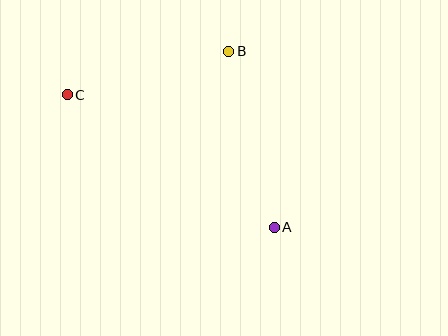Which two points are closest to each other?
Points B and C are closest to each other.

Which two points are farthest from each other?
Points A and C are farthest from each other.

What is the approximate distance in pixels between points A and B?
The distance between A and B is approximately 181 pixels.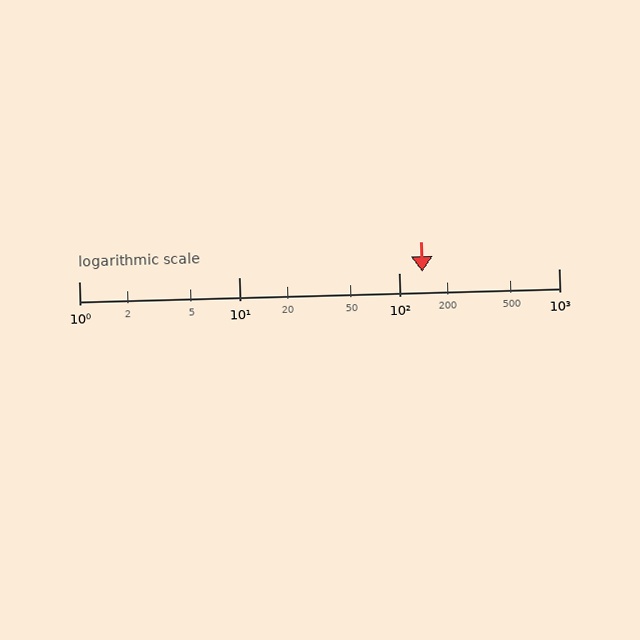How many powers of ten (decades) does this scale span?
The scale spans 3 decades, from 1 to 1000.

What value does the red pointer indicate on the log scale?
The pointer indicates approximately 140.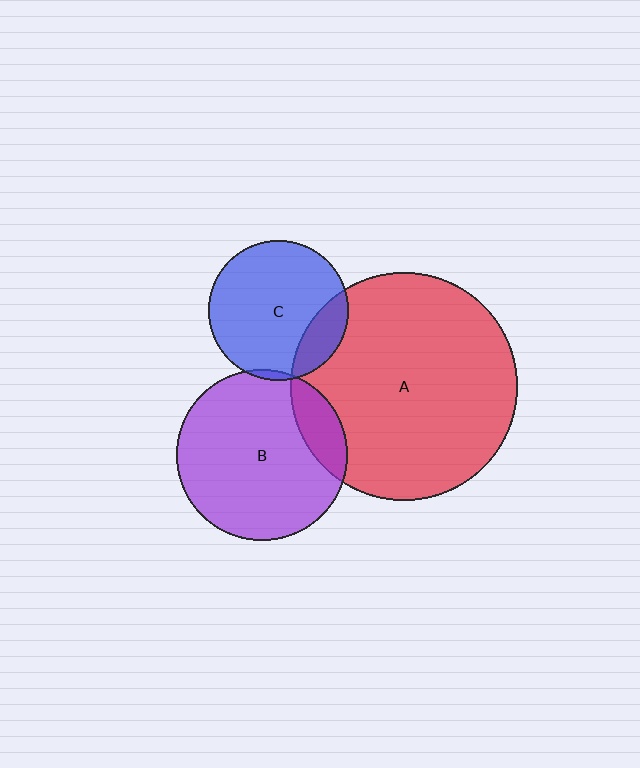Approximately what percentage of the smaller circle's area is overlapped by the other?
Approximately 15%.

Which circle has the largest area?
Circle A (red).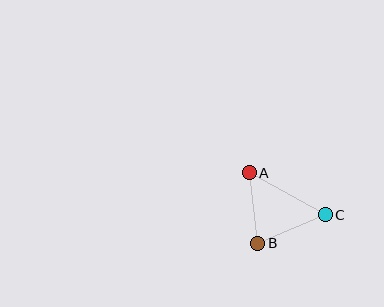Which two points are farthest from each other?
Points A and C are farthest from each other.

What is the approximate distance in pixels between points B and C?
The distance between B and C is approximately 73 pixels.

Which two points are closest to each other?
Points A and B are closest to each other.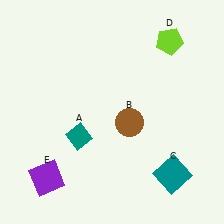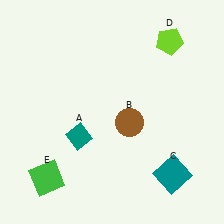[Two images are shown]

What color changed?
The square (E) changed from purple in Image 1 to green in Image 2.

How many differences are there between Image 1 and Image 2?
There is 1 difference between the two images.